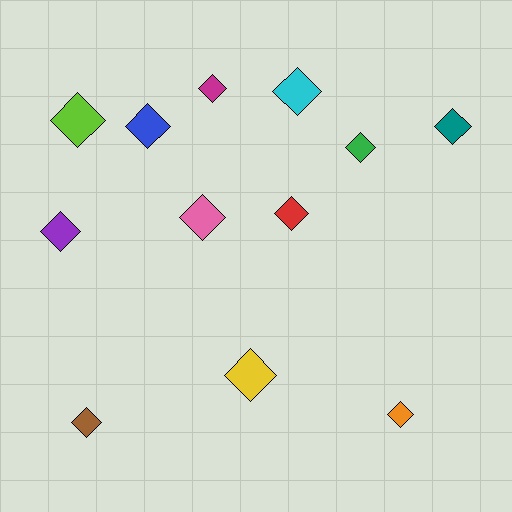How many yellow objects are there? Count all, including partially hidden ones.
There is 1 yellow object.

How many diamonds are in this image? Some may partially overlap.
There are 12 diamonds.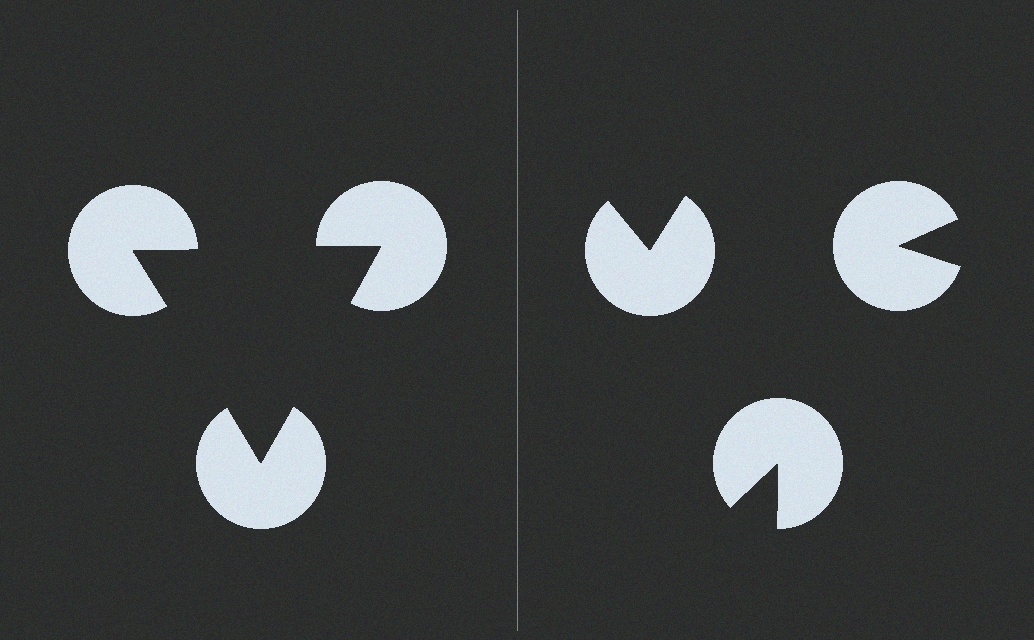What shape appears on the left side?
An illusory triangle.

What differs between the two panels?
The pac-man discs are positioned identically on both sides; only the wedge orientations differ. On the left they align to a triangle; on the right they are misaligned.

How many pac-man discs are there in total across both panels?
6 — 3 on each side.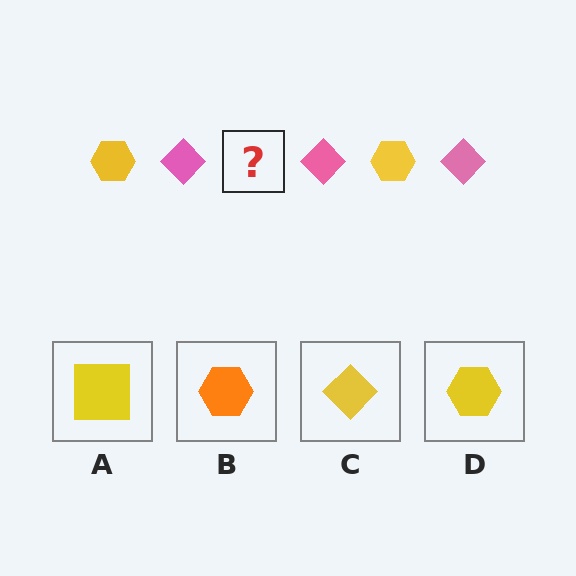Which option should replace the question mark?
Option D.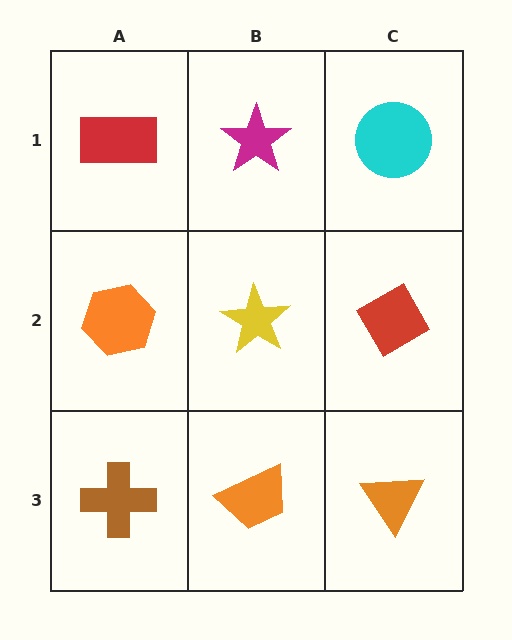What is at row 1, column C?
A cyan circle.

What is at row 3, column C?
An orange triangle.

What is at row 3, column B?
An orange trapezoid.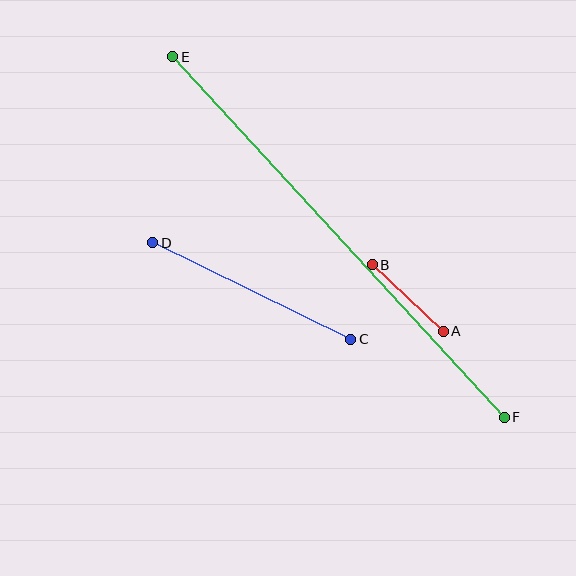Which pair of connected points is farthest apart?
Points E and F are farthest apart.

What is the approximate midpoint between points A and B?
The midpoint is at approximately (408, 298) pixels.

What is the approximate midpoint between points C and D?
The midpoint is at approximately (252, 291) pixels.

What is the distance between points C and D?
The distance is approximately 220 pixels.